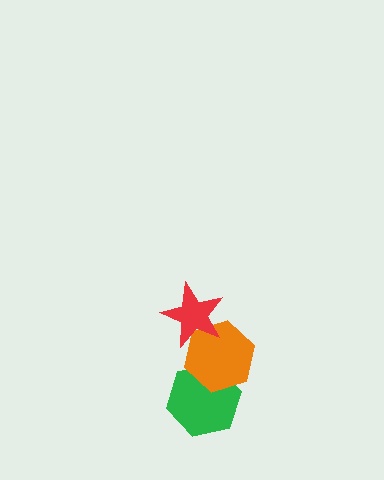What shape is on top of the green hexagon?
The orange hexagon is on top of the green hexagon.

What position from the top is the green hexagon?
The green hexagon is 3rd from the top.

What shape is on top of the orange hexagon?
The red star is on top of the orange hexagon.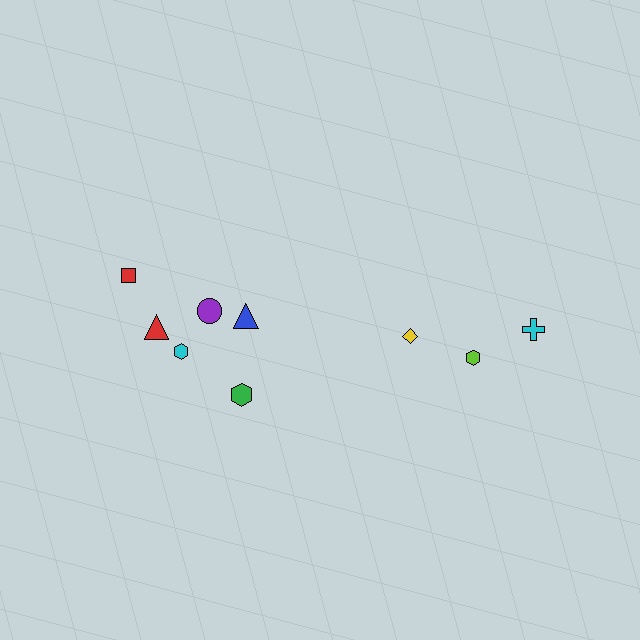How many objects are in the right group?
There are 3 objects.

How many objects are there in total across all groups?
There are 9 objects.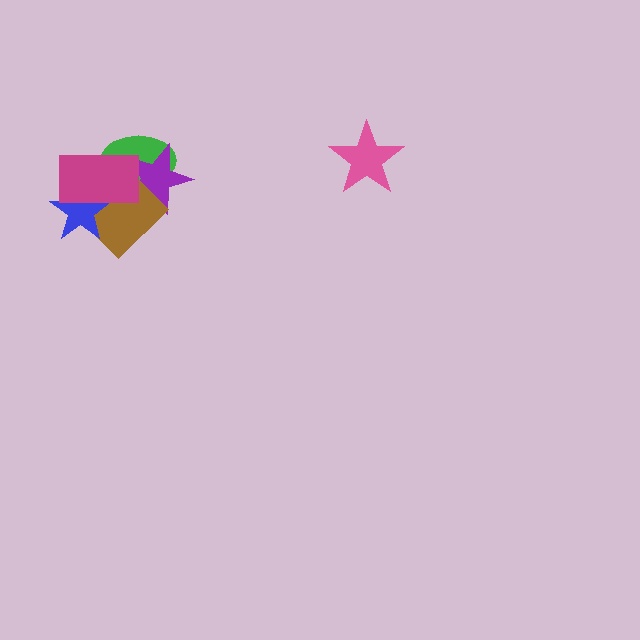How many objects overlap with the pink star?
0 objects overlap with the pink star.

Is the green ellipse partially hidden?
Yes, it is partially covered by another shape.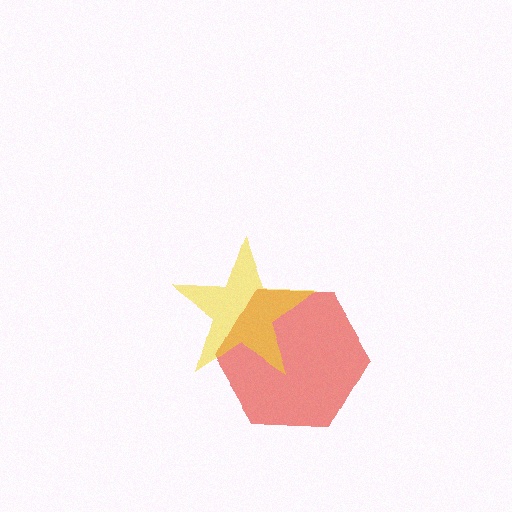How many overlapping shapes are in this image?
There are 2 overlapping shapes in the image.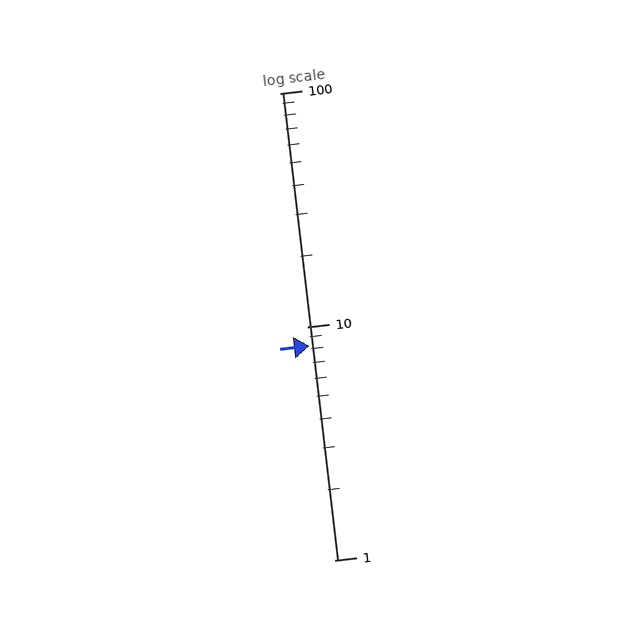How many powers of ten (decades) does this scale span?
The scale spans 2 decades, from 1 to 100.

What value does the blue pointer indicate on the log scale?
The pointer indicates approximately 8.3.